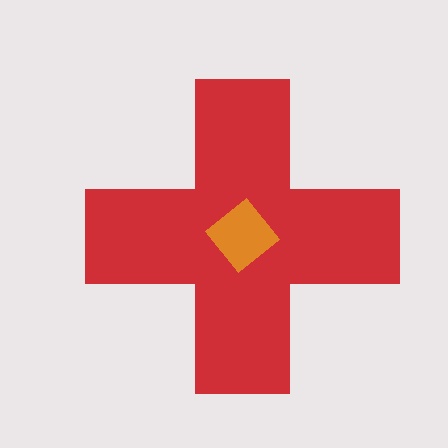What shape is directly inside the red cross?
The orange diamond.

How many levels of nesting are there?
2.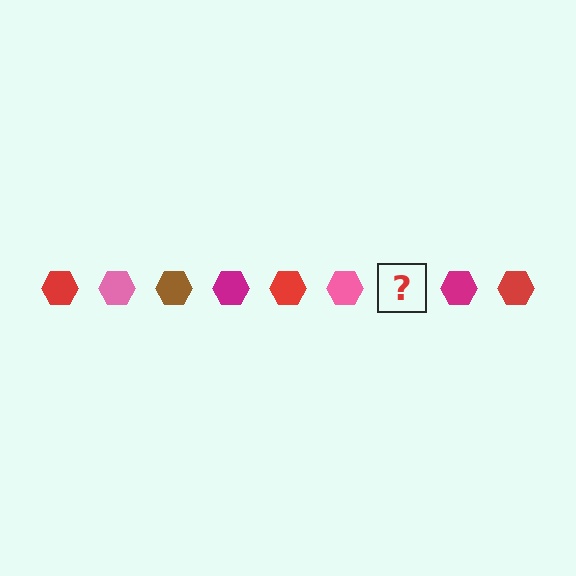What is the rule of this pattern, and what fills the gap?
The rule is that the pattern cycles through red, pink, brown, magenta hexagons. The gap should be filled with a brown hexagon.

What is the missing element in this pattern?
The missing element is a brown hexagon.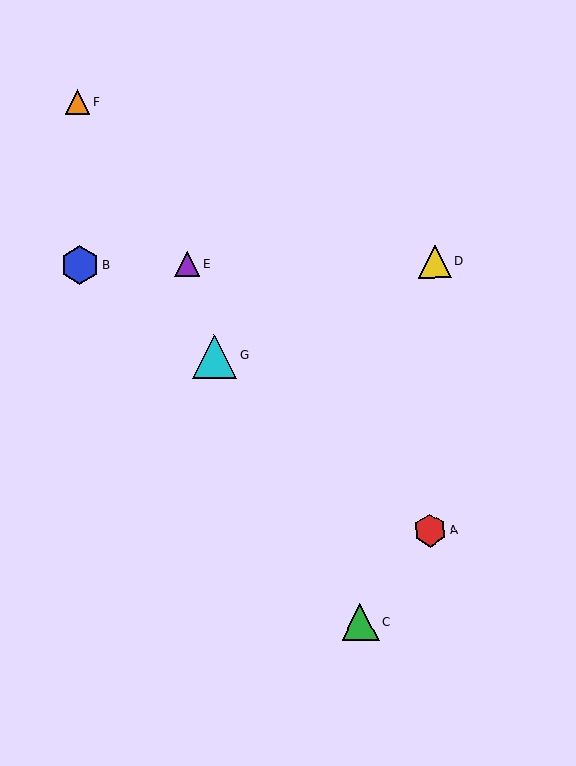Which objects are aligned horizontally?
Objects B, D, E are aligned horizontally.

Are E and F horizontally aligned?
No, E is at y≈264 and F is at y≈102.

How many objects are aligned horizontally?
3 objects (B, D, E) are aligned horizontally.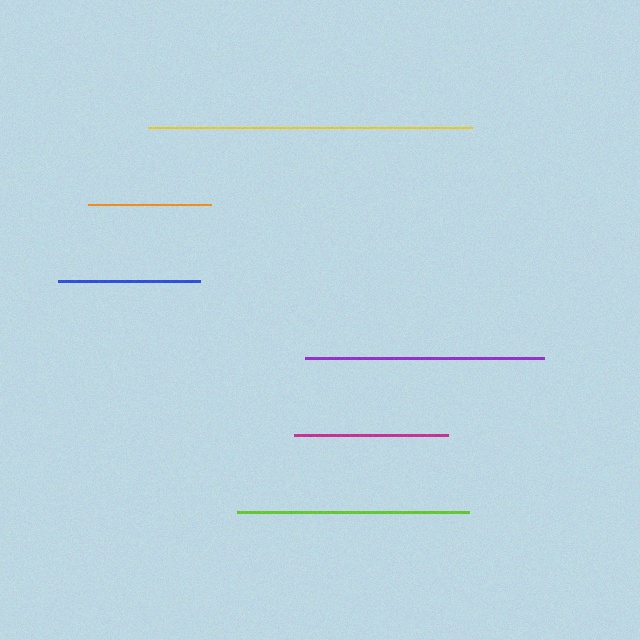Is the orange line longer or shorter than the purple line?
The purple line is longer than the orange line.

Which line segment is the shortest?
The orange line is the shortest at approximately 123 pixels.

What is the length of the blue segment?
The blue segment is approximately 142 pixels long.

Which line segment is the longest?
The yellow line is the longest at approximately 325 pixels.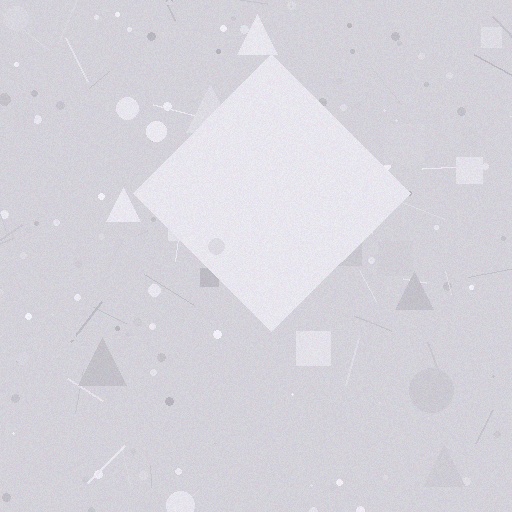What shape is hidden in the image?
A diamond is hidden in the image.